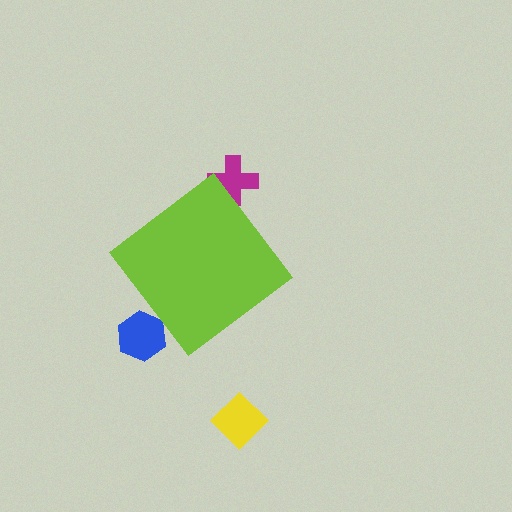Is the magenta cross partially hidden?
Yes, the magenta cross is partially hidden behind the lime diamond.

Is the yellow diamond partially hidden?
No, the yellow diamond is fully visible.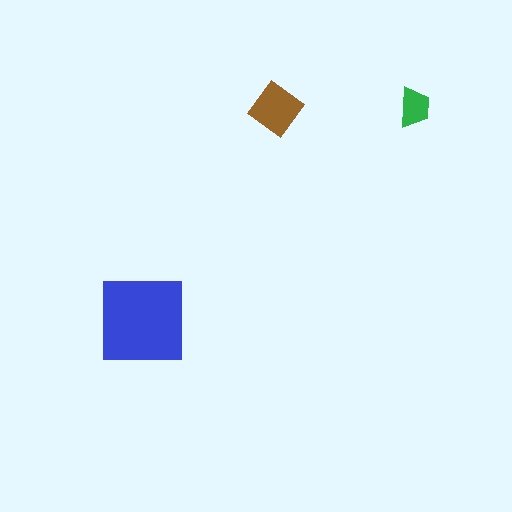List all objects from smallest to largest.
The green trapezoid, the brown diamond, the blue square.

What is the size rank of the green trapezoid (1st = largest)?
3rd.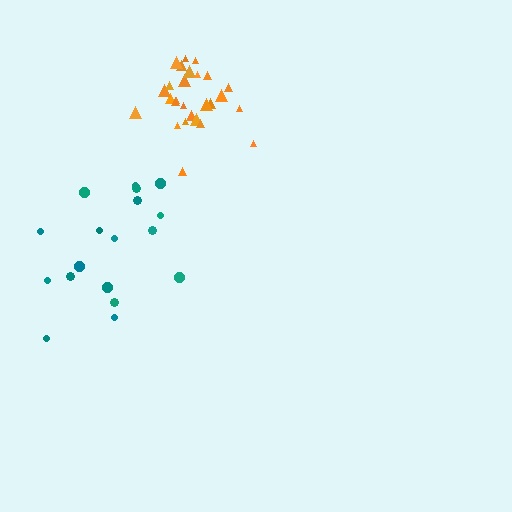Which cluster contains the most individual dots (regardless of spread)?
Orange (27).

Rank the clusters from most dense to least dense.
orange, teal.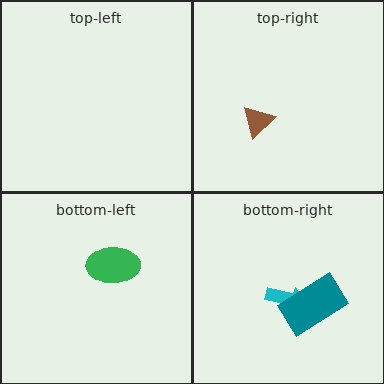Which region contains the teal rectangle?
The bottom-right region.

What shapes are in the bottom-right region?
The cyan arrow, the teal rectangle.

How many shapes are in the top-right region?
1.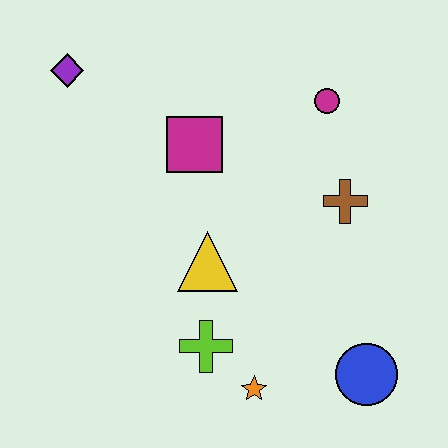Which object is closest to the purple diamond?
The magenta square is closest to the purple diamond.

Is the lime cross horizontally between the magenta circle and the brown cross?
No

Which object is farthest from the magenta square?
The blue circle is farthest from the magenta square.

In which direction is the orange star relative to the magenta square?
The orange star is below the magenta square.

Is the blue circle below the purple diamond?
Yes